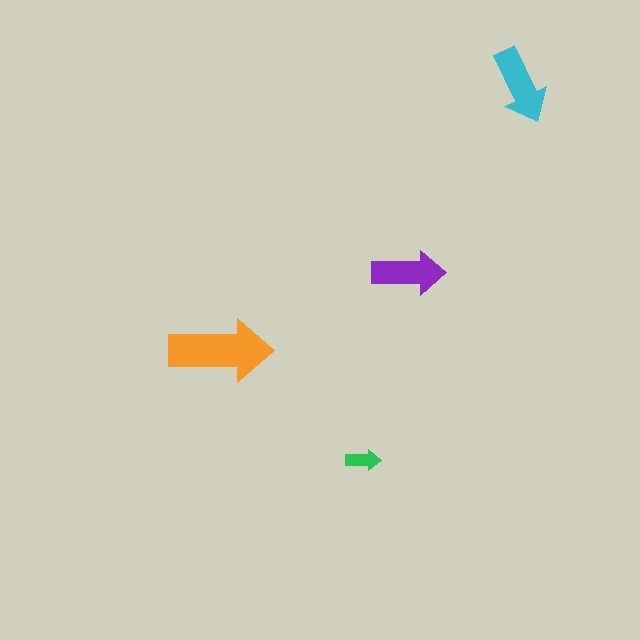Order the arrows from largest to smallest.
the orange one, the cyan one, the purple one, the green one.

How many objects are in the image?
There are 4 objects in the image.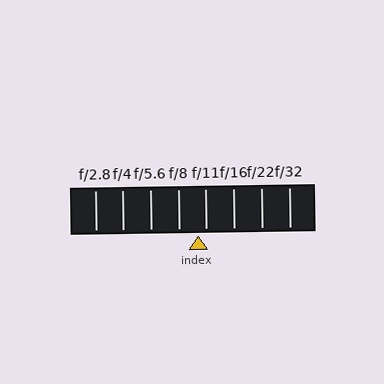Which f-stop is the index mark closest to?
The index mark is closest to f/11.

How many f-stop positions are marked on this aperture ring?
There are 8 f-stop positions marked.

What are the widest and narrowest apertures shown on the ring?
The widest aperture shown is f/2.8 and the narrowest is f/32.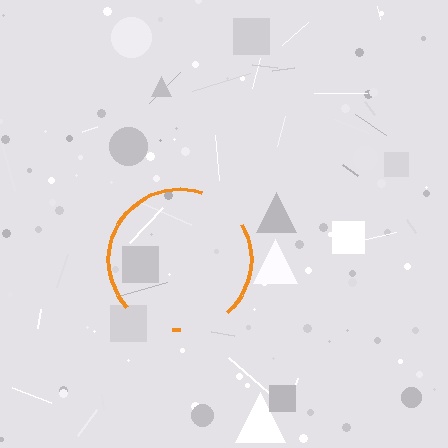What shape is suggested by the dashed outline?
The dashed outline suggests a circle.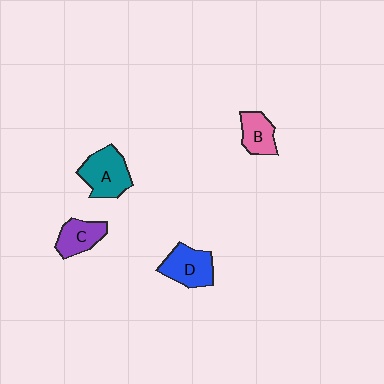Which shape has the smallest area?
Shape B (pink).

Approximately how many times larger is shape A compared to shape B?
Approximately 1.5 times.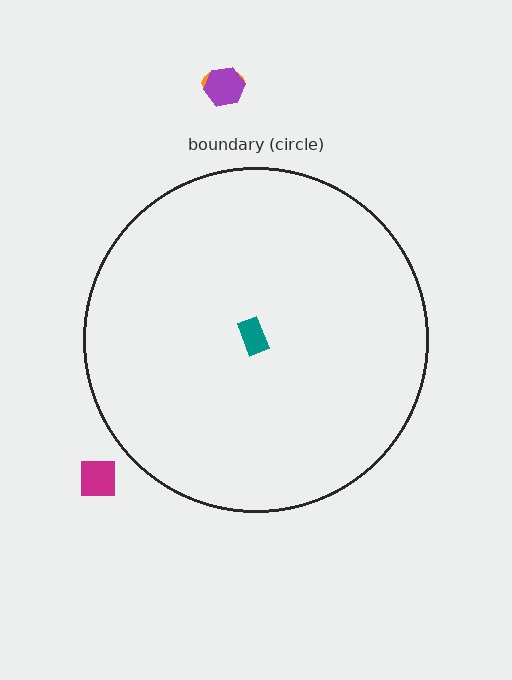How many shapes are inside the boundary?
1 inside, 3 outside.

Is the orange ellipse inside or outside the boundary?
Outside.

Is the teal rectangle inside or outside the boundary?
Inside.